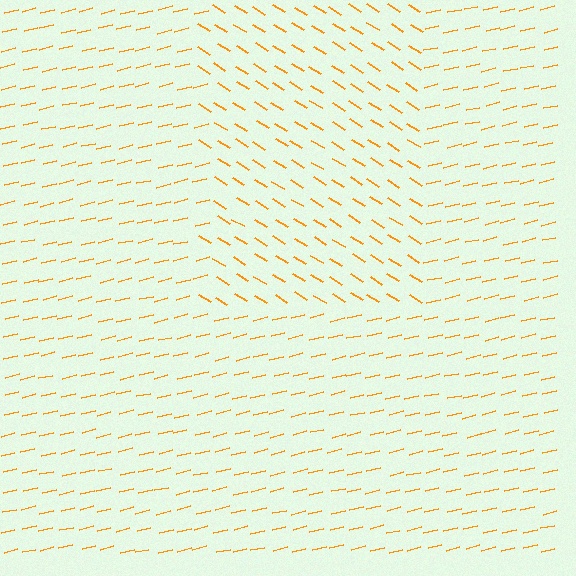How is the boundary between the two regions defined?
The boundary is defined purely by a change in line orientation (approximately 45 degrees difference). All lines are the same color and thickness.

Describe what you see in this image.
The image is filled with small orange line segments. A rectangle region in the image has lines oriented differently from the surrounding lines, creating a visible texture boundary.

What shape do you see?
I see a rectangle.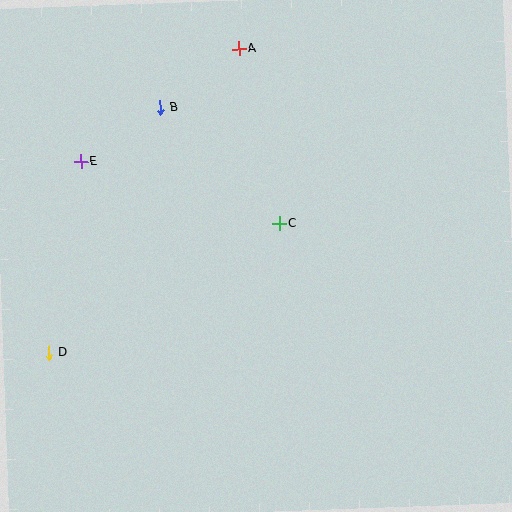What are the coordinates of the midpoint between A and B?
The midpoint between A and B is at (199, 78).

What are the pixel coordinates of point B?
Point B is at (160, 108).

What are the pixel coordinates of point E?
Point E is at (81, 161).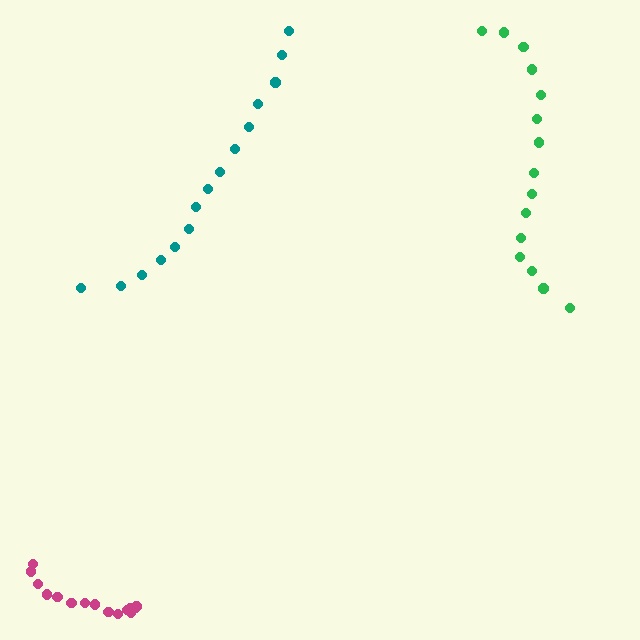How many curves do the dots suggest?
There are 3 distinct paths.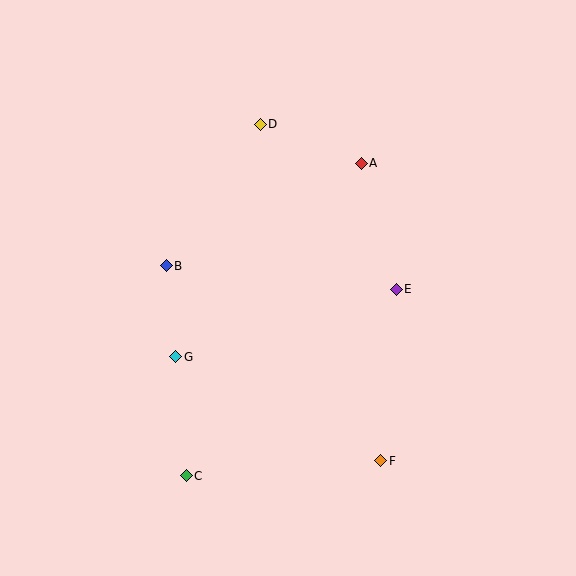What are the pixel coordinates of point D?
Point D is at (260, 124).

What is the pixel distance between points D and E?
The distance between D and E is 214 pixels.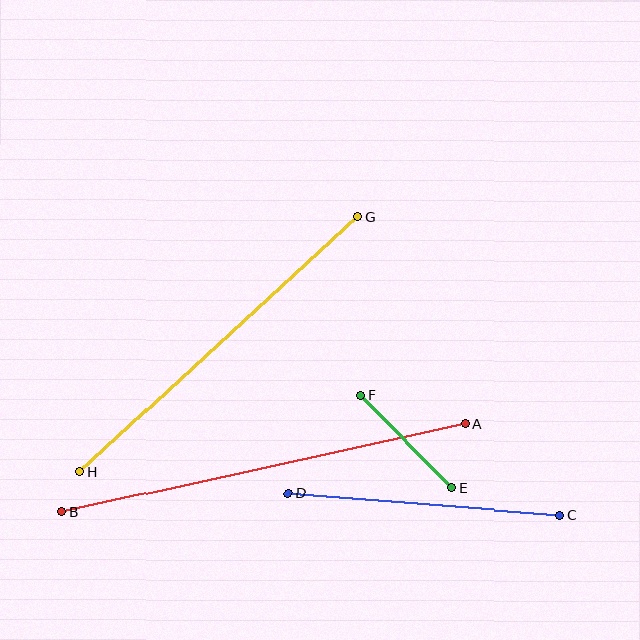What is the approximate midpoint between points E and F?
The midpoint is at approximately (406, 442) pixels.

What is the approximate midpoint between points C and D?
The midpoint is at approximately (424, 504) pixels.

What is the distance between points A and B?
The distance is approximately 412 pixels.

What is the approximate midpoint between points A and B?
The midpoint is at approximately (264, 468) pixels.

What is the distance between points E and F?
The distance is approximately 130 pixels.